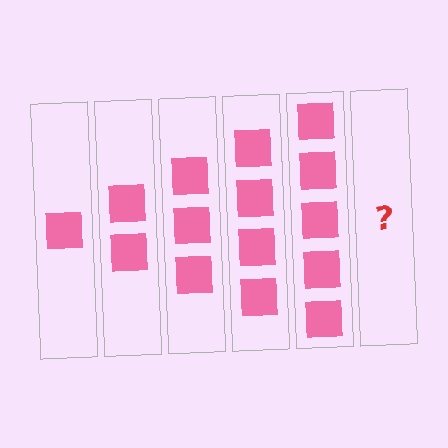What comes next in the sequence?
The next element should be 6 squares.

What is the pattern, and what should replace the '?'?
The pattern is that each step adds one more square. The '?' should be 6 squares.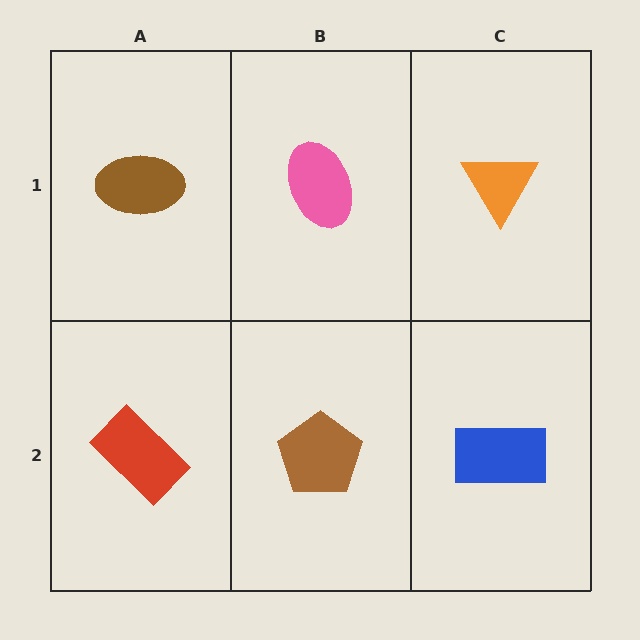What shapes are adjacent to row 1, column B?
A brown pentagon (row 2, column B), a brown ellipse (row 1, column A), an orange triangle (row 1, column C).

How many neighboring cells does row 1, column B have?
3.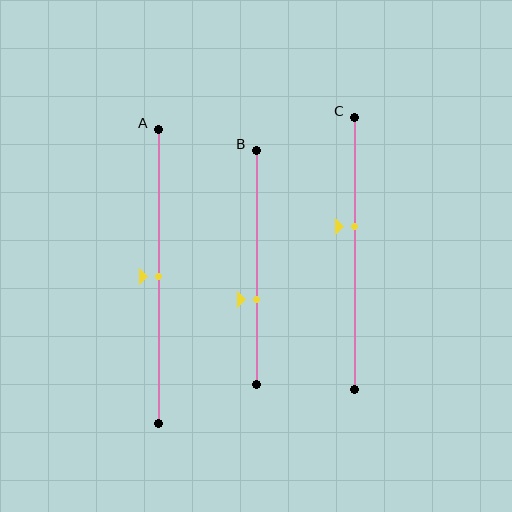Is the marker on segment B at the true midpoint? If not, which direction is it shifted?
No, the marker on segment B is shifted downward by about 13% of the segment length.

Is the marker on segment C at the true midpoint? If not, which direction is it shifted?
No, the marker on segment C is shifted upward by about 10% of the segment length.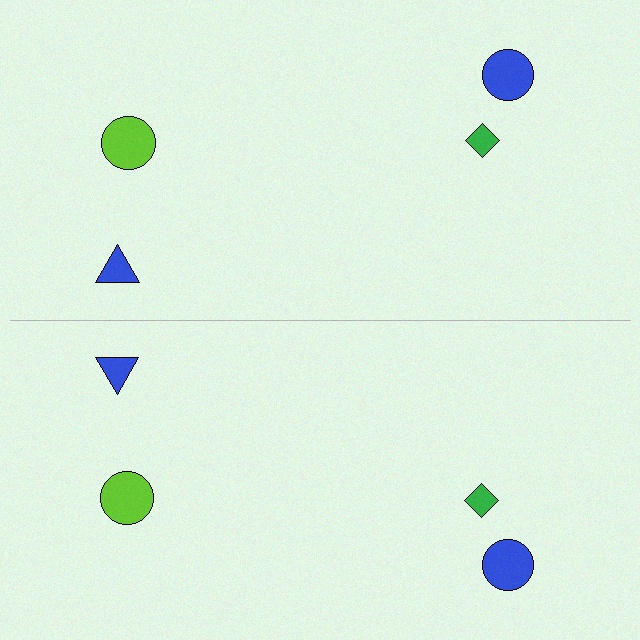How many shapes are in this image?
There are 8 shapes in this image.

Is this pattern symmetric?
Yes, this pattern has bilateral (reflection) symmetry.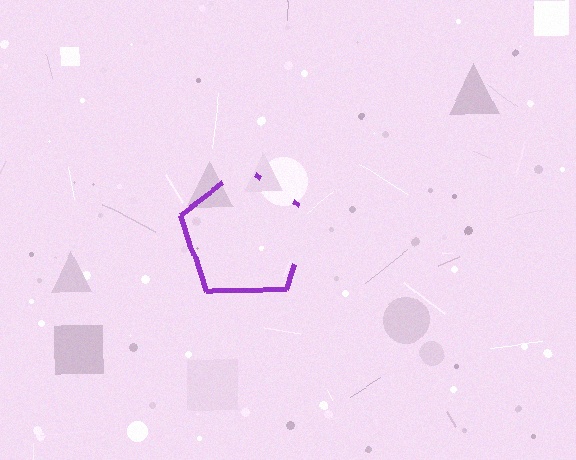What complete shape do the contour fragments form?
The contour fragments form a pentagon.